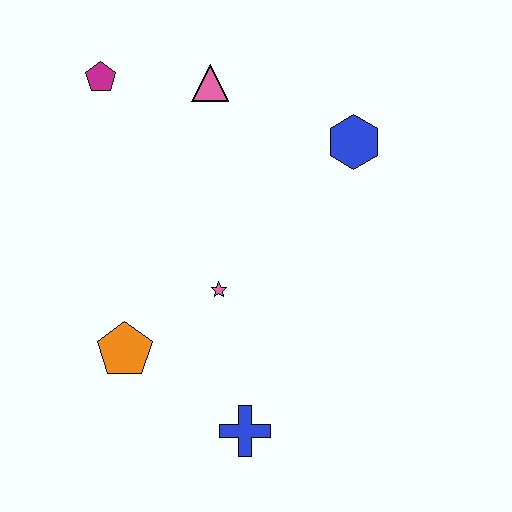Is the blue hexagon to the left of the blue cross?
No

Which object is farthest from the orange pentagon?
The blue hexagon is farthest from the orange pentagon.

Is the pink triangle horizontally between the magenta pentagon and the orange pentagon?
No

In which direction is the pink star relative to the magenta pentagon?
The pink star is below the magenta pentagon.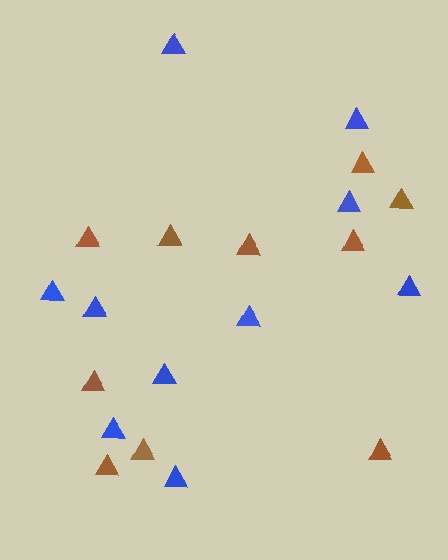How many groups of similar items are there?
There are 2 groups: one group of brown triangles (10) and one group of blue triangles (10).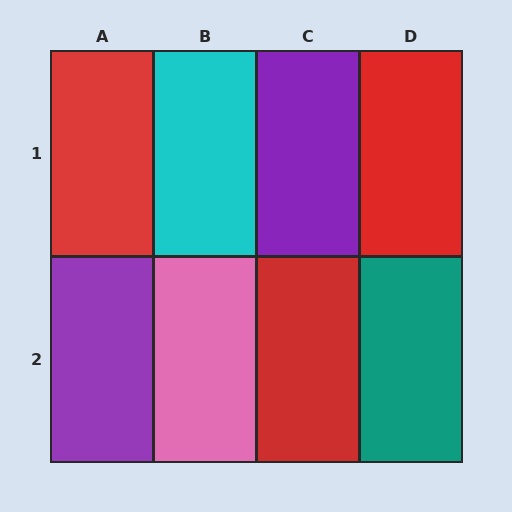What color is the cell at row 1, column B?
Cyan.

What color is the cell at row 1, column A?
Red.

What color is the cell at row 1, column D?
Red.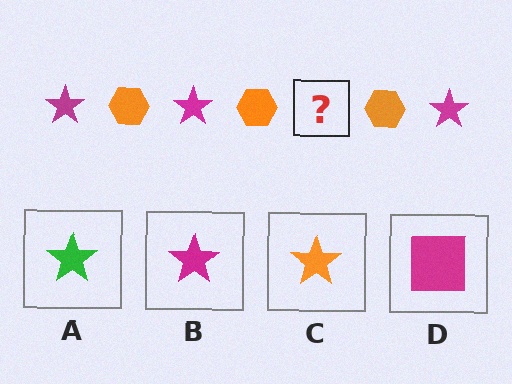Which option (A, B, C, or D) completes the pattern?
B.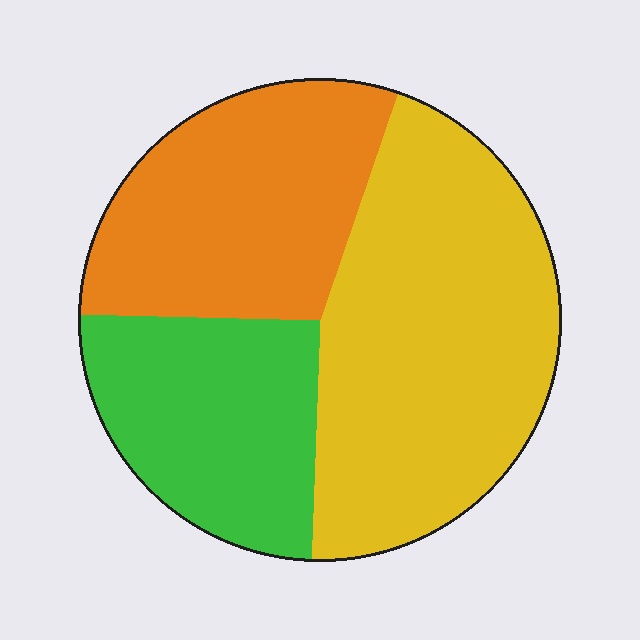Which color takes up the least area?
Green, at roughly 25%.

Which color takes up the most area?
Yellow, at roughly 45%.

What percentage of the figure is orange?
Orange covers about 30% of the figure.